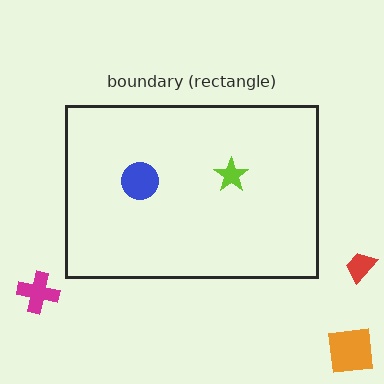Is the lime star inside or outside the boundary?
Inside.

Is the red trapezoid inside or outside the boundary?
Outside.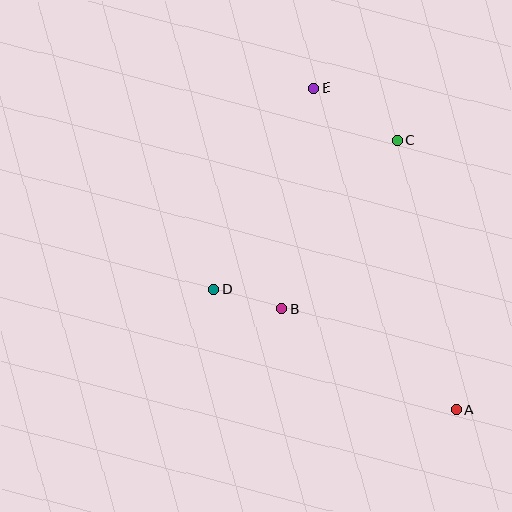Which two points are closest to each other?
Points B and D are closest to each other.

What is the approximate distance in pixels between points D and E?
The distance between D and E is approximately 225 pixels.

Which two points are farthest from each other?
Points A and E are farthest from each other.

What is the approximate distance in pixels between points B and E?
The distance between B and E is approximately 223 pixels.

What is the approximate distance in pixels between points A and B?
The distance between A and B is approximately 201 pixels.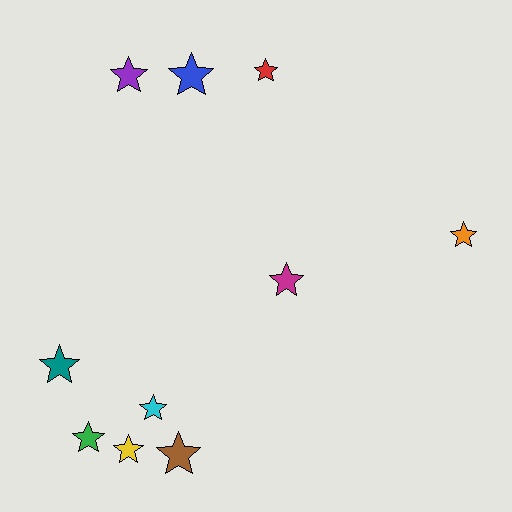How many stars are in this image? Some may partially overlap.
There are 10 stars.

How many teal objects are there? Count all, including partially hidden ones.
There is 1 teal object.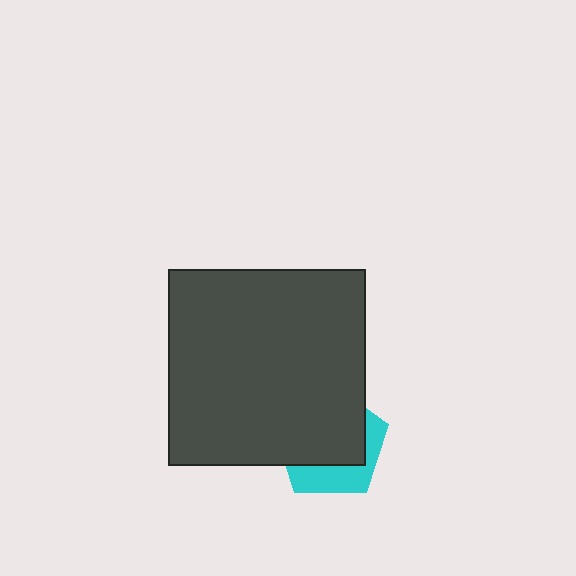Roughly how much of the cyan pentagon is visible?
A small part of it is visible (roughly 35%).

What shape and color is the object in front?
The object in front is a dark gray rectangle.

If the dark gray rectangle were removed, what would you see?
You would see the complete cyan pentagon.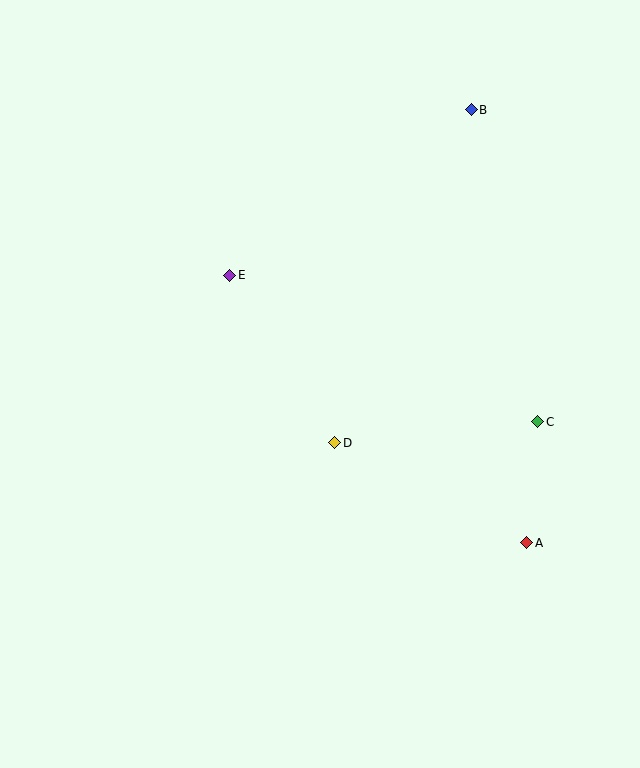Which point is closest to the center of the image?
Point D at (335, 443) is closest to the center.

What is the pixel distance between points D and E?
The distance between D and E is 198 pixels.